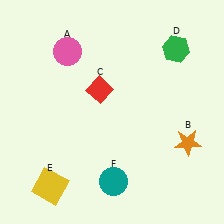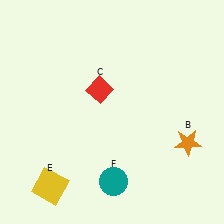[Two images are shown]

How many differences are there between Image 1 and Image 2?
There are 2 differences between the two images.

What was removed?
The pink circle (A), the green hexagon (D) were removed in Image 2.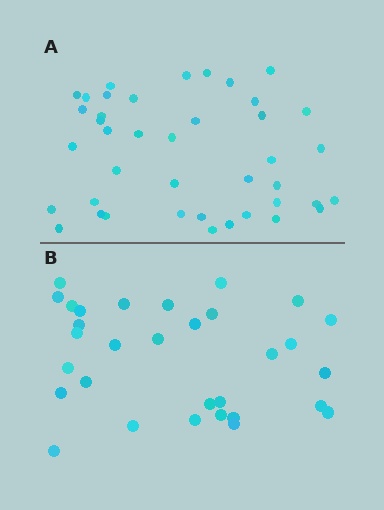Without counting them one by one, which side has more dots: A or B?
Region A (the top region) has more dots.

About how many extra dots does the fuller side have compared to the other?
Region A has roughly 10 or so more dots than region B.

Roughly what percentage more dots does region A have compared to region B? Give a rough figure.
About 30% more.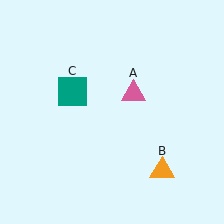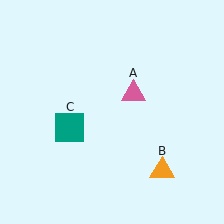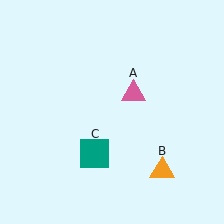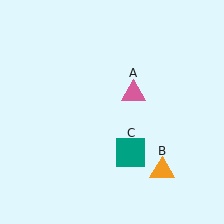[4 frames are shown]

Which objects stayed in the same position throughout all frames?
Pink triangle (object A) and orange triangle (object B) remained stationary.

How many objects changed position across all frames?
1 object changed position: teal square (object C).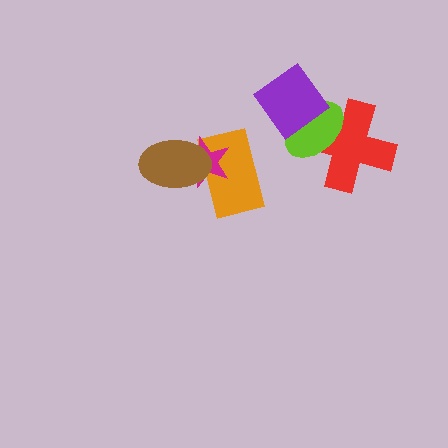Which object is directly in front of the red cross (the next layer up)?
The lime ellipse is directly in front of the red cross.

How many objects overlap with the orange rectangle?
2 objects overlap with the orange rectangle.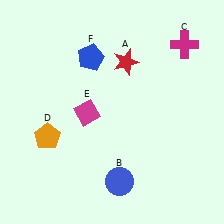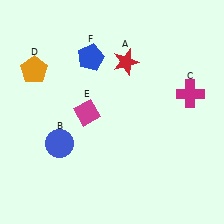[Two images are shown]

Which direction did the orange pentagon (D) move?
The orange pentagon (D) moved up.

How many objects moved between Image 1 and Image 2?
3 objects moved between the two images.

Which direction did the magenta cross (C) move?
The magenta cross (C) moved down.